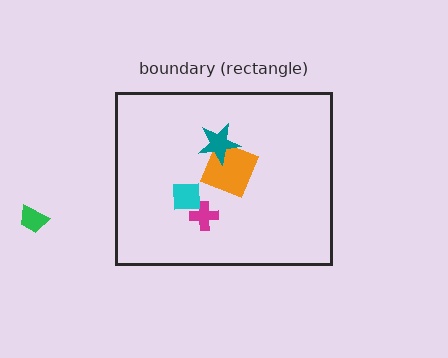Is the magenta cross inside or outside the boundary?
Inside.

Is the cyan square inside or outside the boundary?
Inside.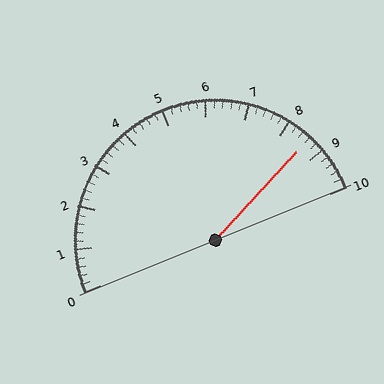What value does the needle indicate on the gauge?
The needle indicates approximately 8.6.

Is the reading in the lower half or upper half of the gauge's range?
The reading is in the upper half of the range (0 to 10).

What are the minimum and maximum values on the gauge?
The gauge ranges from 0 to 10.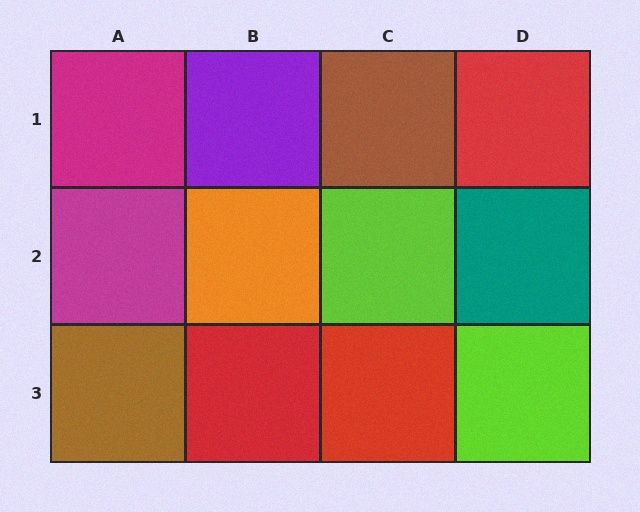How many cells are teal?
1 cell is teal.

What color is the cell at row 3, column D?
Lime.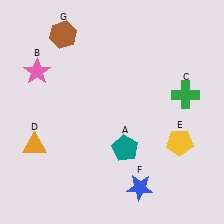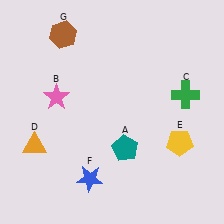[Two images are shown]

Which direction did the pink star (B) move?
The pink star (B) moved down.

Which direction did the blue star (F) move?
The blue star (F) moved left.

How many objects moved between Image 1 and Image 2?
2 objects moved between the two images.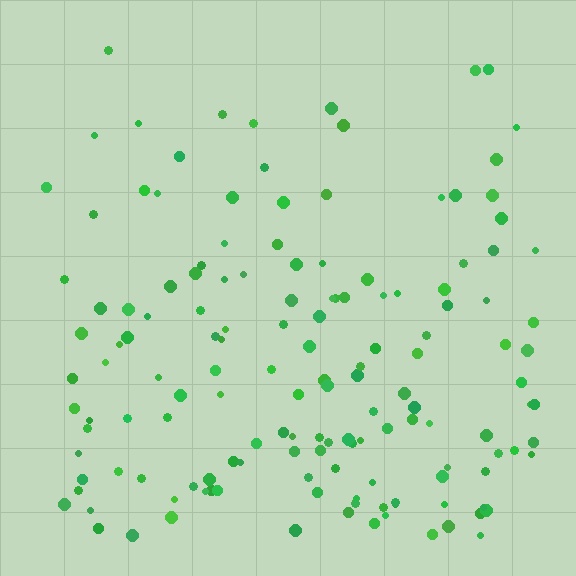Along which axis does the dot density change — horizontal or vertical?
Vertical.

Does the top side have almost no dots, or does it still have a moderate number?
Still a moderate number, just noticeably fewer than the bottom.